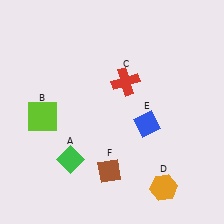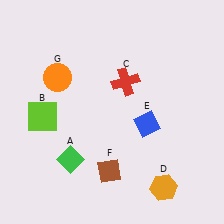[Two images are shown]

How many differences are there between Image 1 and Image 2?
There is 1 difference between the two images.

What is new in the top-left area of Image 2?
An orange circle (G) was added in the top-left area of Image 2.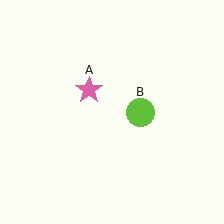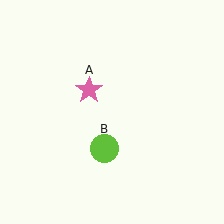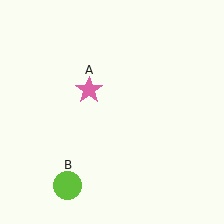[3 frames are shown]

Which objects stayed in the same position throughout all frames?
Pink star (object A) remained stationary.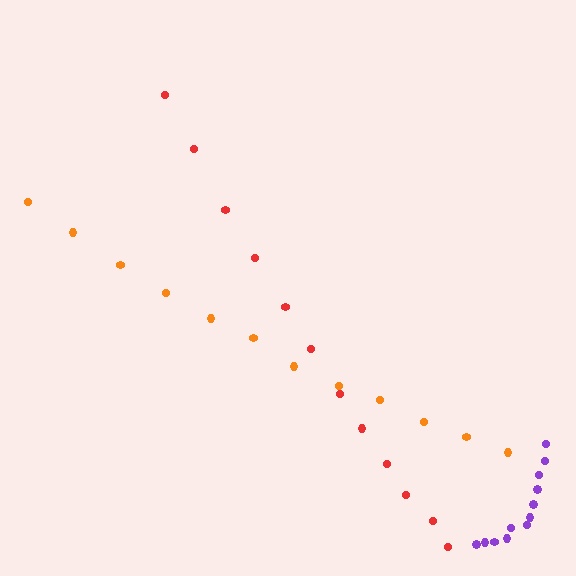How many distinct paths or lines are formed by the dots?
There are 3 distinct paths.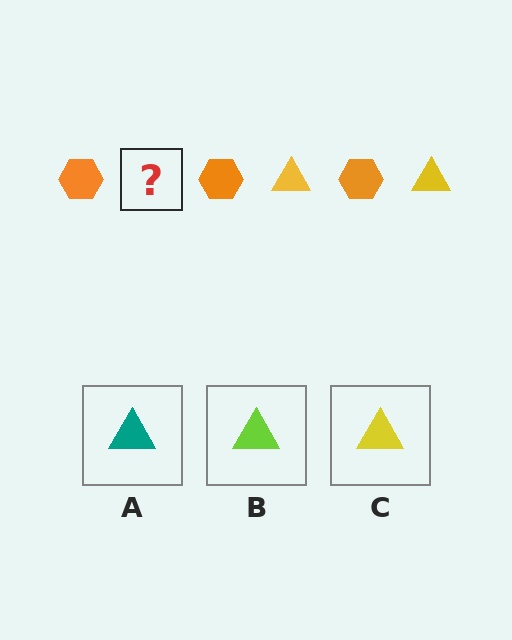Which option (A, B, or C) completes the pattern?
C.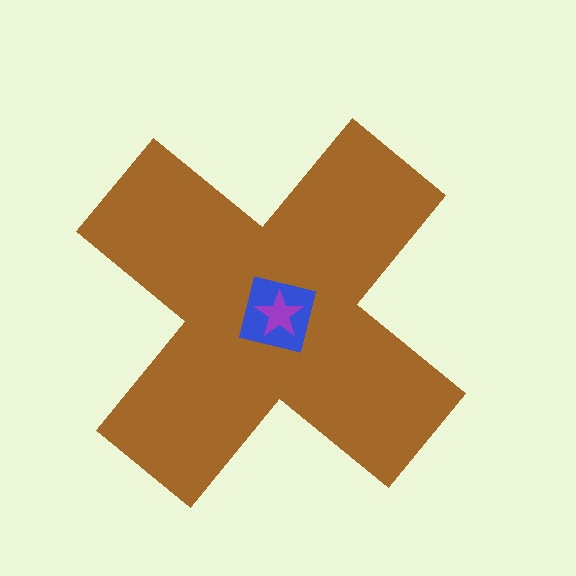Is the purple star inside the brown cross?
Yes.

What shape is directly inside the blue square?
The purple star.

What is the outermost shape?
The brown cross.